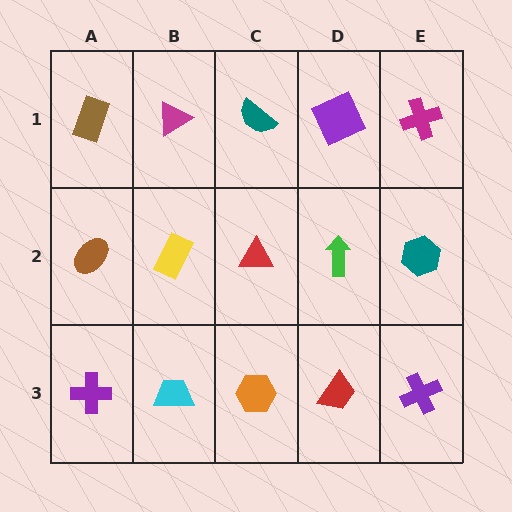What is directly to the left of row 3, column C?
A cyan trapezoid.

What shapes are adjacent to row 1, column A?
A brown ellipse (row 2, column A), a magenta triangle (row 1, column B).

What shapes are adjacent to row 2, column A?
A brown rectangle (row 1, column A), a purple cross (row 3, column A), a yellow rectangle (row 2, column B).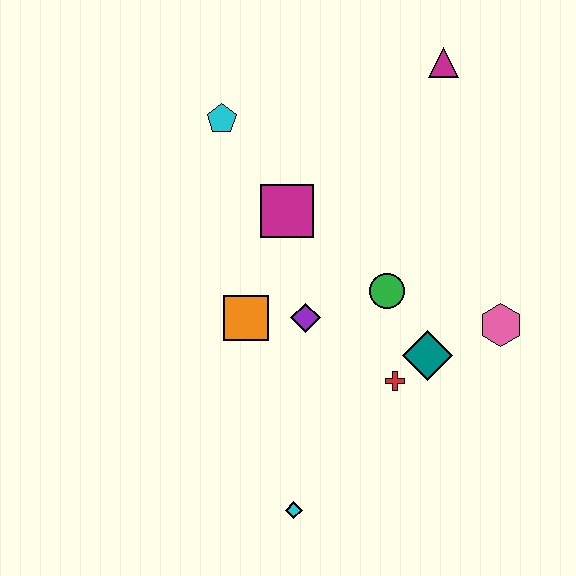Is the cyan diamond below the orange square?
Yes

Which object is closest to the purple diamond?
The orange square is closest to the purple diamond.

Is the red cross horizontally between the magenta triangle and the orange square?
Yes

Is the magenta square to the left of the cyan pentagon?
No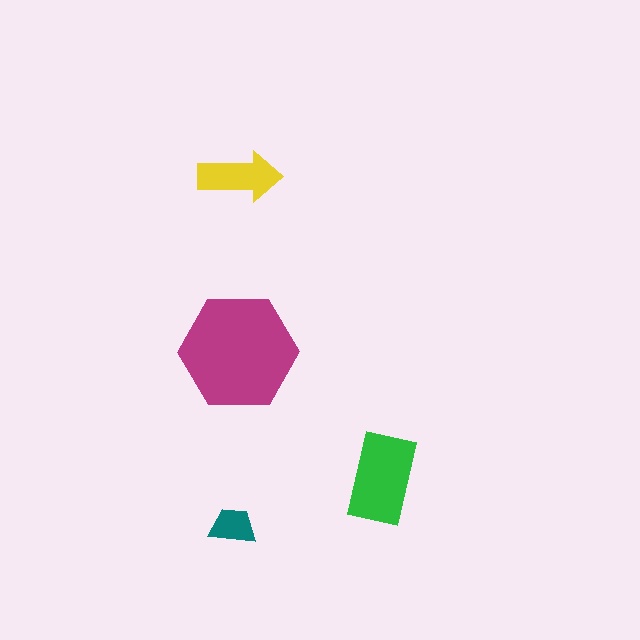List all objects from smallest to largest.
The teal trapezoid, the yellow arrow, the green rectangle, the magenta hexagon.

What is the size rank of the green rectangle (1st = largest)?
2nd.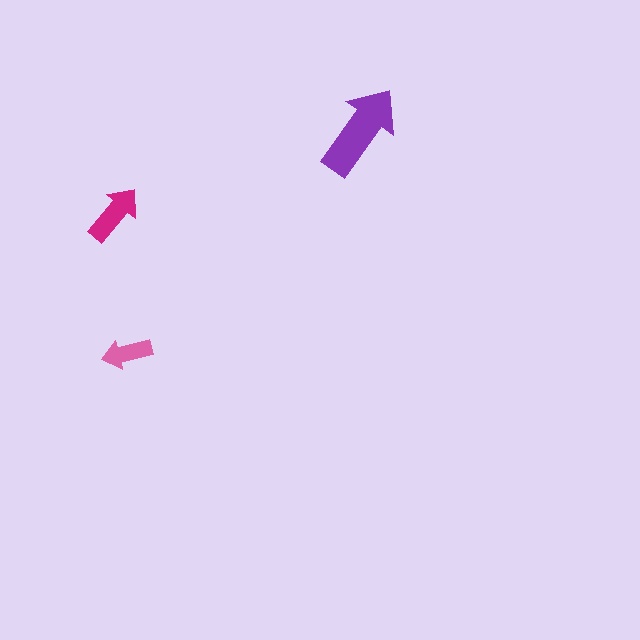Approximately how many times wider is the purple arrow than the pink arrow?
About 2 times wider.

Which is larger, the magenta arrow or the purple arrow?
The purple one.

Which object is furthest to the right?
The purple arrow is rightmost.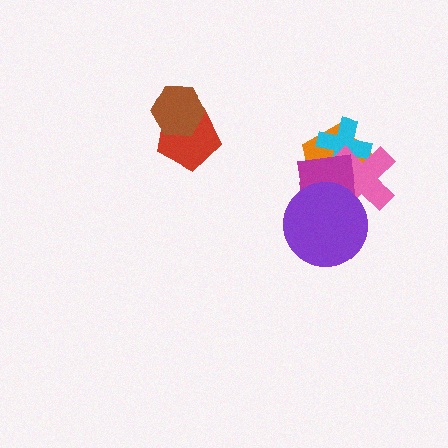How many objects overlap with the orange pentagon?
4 objects overlap with the orange pentagon.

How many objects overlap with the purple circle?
3 objects overlap with the purple circle.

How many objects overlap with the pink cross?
4 objects overlap with the pink cross.